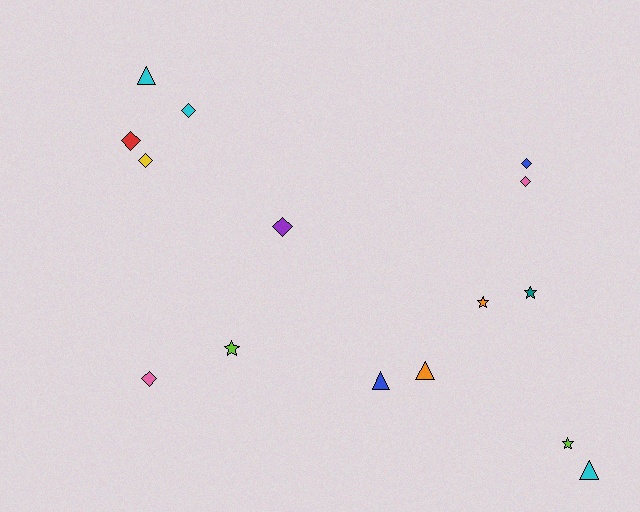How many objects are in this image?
There are 15 objects.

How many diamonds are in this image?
There are 7 diamonds.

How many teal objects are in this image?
There is 1 teal object.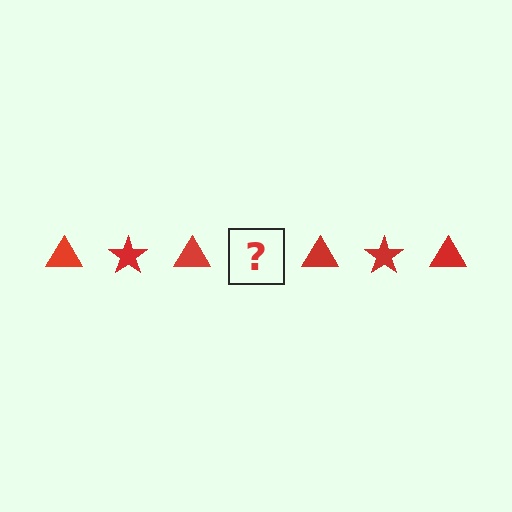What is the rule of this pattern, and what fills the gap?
The rule is that the pattern cycles through triangle, star shapes in red. The gap should be filled with a red star.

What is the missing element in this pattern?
The missing element is a red star.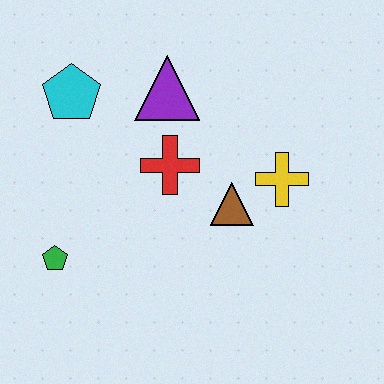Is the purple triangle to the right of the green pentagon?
Yes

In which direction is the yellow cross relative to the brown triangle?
The yellow cross is to the right of the brown triangle.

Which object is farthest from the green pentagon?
The yellow cross is farthest from the green pentagon.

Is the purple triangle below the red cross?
No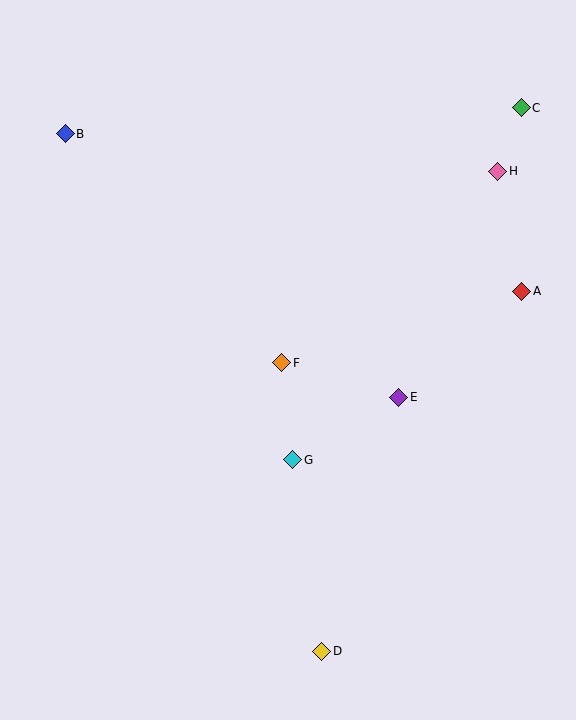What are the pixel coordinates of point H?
Point H is at (498, 171).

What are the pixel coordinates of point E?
Point E is at (399, 397).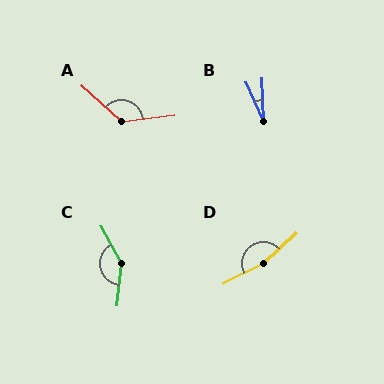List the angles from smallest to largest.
B (22°), A (131°), C (146°), D (164°).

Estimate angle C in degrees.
Approximately 146 degrees.